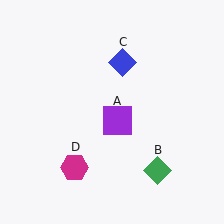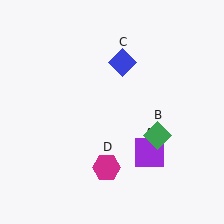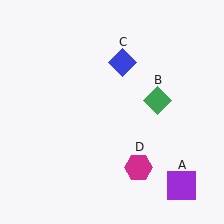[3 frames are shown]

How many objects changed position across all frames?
3 objects changed position: purple square (object A), green diamond (object B), magenta hexagon (object D).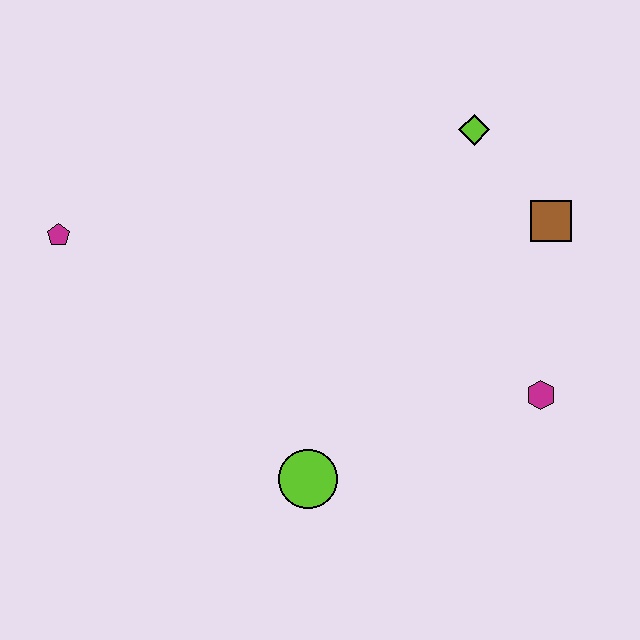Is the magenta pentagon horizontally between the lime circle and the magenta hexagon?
No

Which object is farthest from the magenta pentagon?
The magenta hexagon is farthest from the magenta pentagon.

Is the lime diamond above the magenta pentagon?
Yes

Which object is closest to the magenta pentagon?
The lime circle is closest to the magenta pentagon.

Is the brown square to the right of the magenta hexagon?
Yes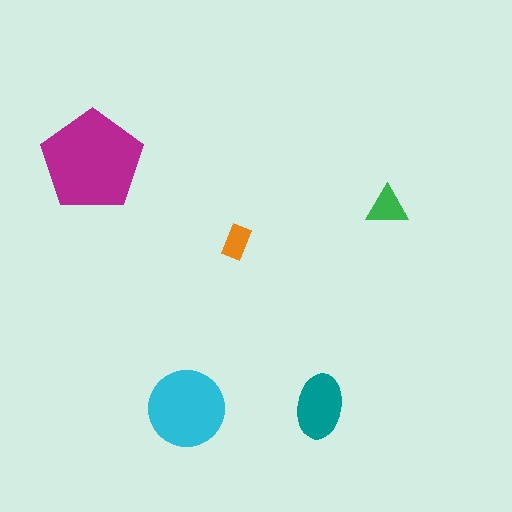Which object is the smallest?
The orange rectangle.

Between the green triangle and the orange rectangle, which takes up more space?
The green triangle.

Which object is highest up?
The magenta pentagon is topmost.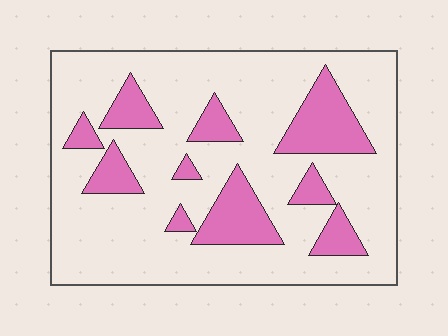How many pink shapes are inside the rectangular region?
10.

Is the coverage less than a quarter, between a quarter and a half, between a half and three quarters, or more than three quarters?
Less than a quarter.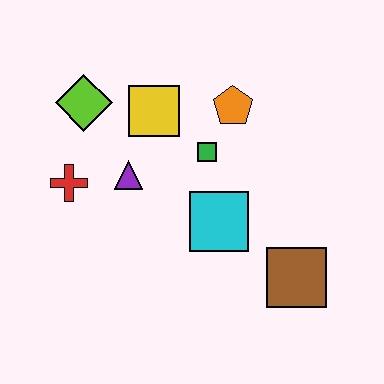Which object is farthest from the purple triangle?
The brown square is farthest from the purple triangle.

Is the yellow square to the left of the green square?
Yes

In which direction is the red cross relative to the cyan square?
The red cross is to the left of the cyan square.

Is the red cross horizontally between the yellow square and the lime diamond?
No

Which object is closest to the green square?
The orange pentagon is closest to the green square.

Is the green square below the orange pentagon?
Yes